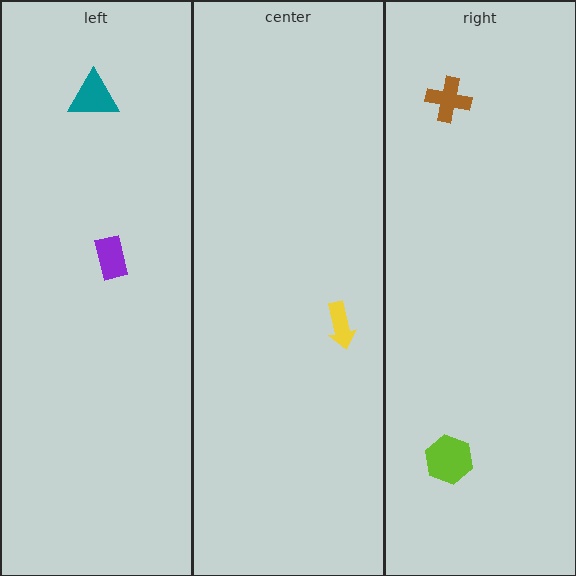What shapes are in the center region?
The yellow arrow.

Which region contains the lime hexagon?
The right region.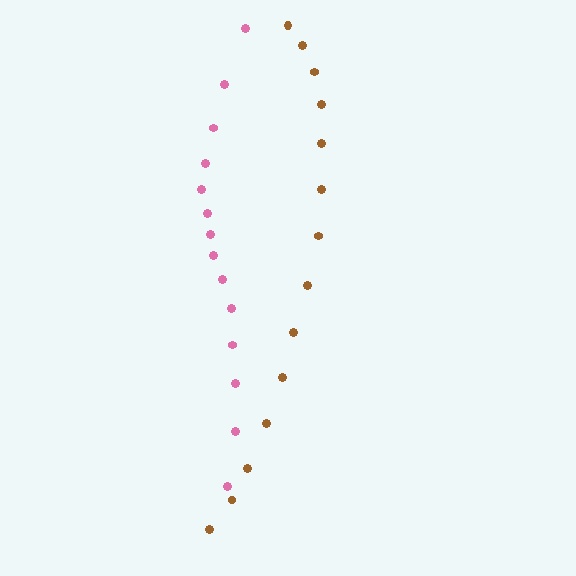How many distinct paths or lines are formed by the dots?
There are 2 distinct paths.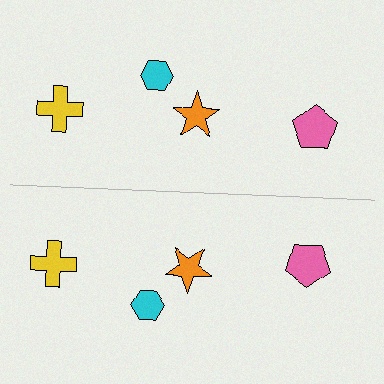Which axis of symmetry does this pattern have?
The pattern has a horizontal axis of symmetry running through the center of the image.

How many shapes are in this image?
There are 8 shapes in this image.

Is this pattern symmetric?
Yes, this pattern has bilateral (reflection) symmetry.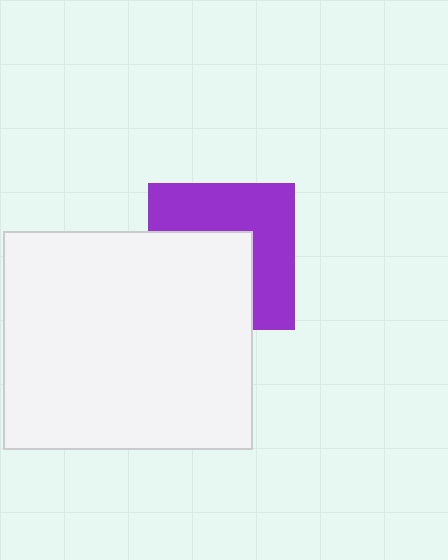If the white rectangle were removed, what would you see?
You would see the complete purple square.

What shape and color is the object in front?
The object in front is a white rectangle.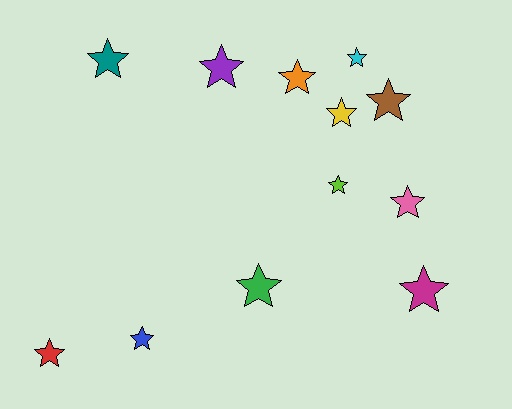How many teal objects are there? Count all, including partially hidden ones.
There is 1 teal object.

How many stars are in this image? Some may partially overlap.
There are 12 stars.